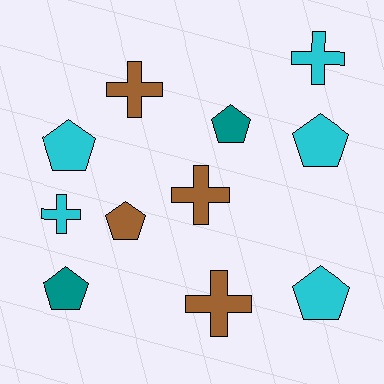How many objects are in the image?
There are 11 objects.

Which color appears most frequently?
Cyan, with 5 objects.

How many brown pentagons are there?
There is 1 brown pentagon.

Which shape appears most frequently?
Pentagon, with 6 objects.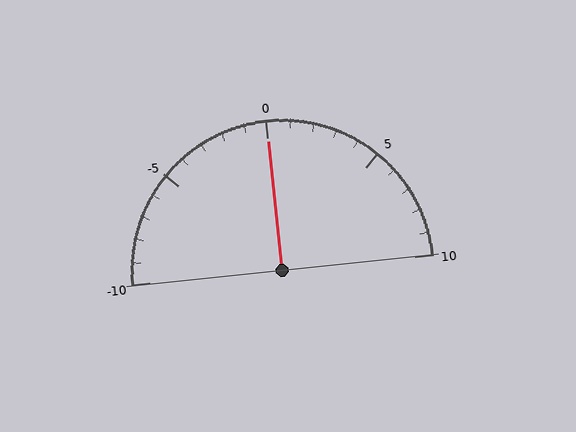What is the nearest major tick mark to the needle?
The nearest major tick mark is 0.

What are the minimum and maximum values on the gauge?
The gauge ranges from -10 to 10.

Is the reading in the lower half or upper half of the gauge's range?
The reading is in the upper half of the range (-10 to 10).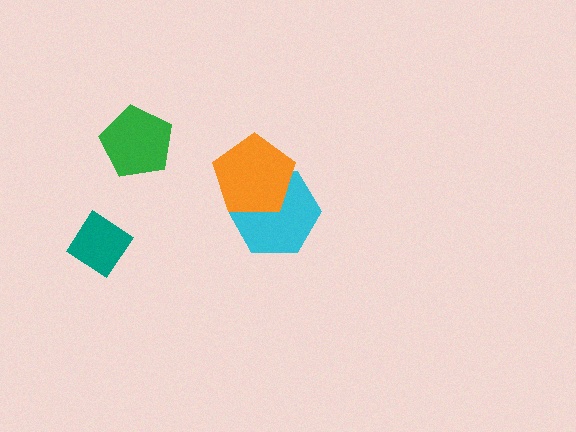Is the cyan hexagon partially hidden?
Yes, it is partially covered by another shape.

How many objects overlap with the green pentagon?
0 objects overlap with the green pentagon.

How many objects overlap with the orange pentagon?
1 object overlaps with the orange pentagon.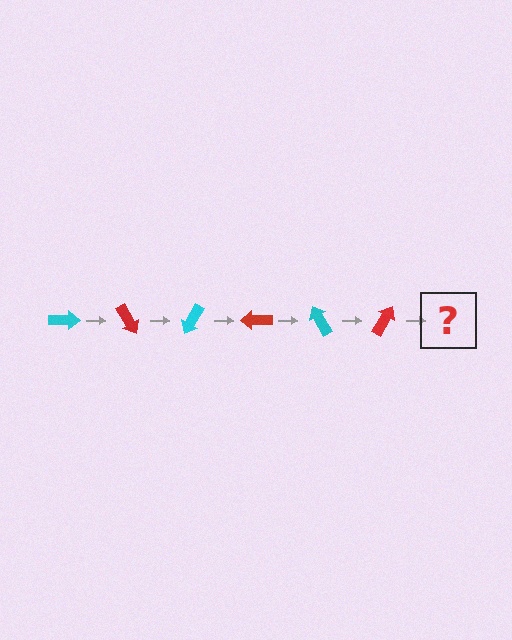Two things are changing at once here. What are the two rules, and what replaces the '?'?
The two rules are that it rotates 60 degrees each step and the color cycles through cyan and red. The '?' should be a cyan arrow, rotated 360 degrees from the start.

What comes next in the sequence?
The next element should be a cyan arrow, rotated 360 degrees from the start.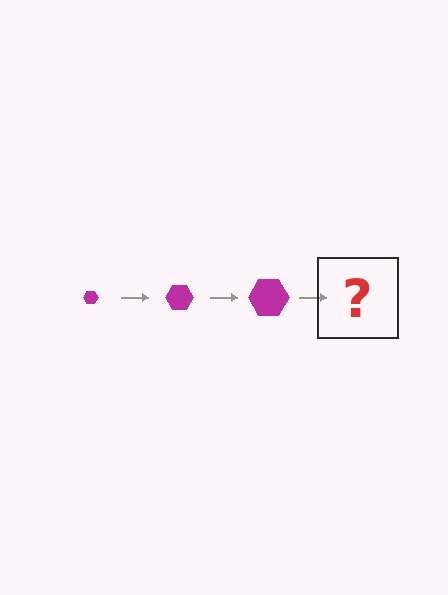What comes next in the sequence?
The next element should be a magenta hexagon, larger than the previous one.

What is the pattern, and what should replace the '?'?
The pattern is that the hexagon gets progressively larger each step. The '?' should be a magenta hexagon, larger than the previous one.